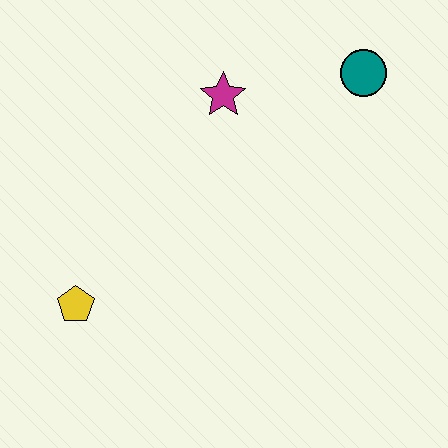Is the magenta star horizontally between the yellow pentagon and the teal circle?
Yes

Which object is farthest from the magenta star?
The yellow pentagon is farthest from the magenta star.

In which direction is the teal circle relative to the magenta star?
The teal circle is to the right of the magenta star.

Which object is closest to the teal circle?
The magenta star is closest to the teal circle.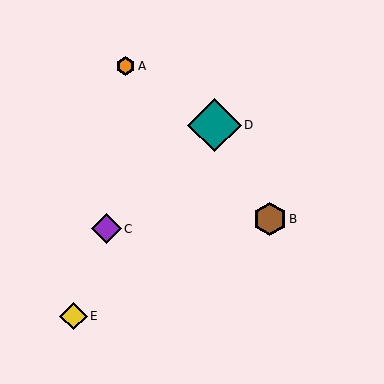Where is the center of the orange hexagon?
The center of the orange hexagon is at (125, 66).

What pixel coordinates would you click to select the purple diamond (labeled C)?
Click at (106, 229) to select the purple diamond C.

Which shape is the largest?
The teal diamond (labeled D) is the largest.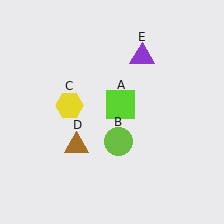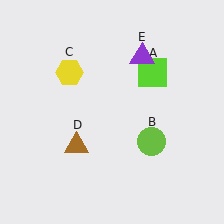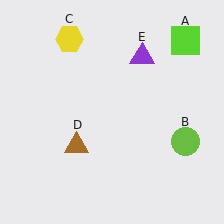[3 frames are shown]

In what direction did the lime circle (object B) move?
The lime circle (object B) moved right.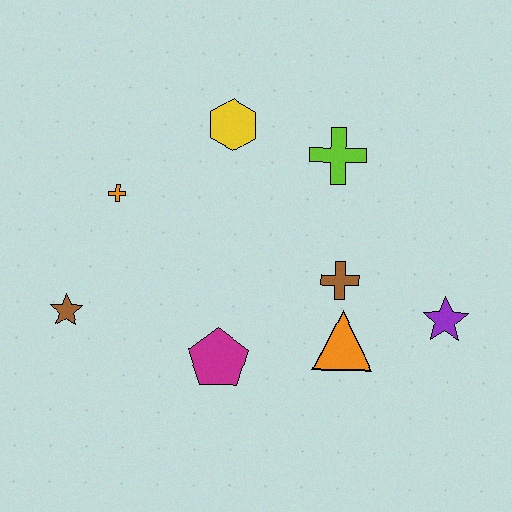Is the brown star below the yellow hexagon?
Yes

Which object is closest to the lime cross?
The yellow hexagon is closest to the lime cross.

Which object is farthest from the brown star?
The purple star is farthest from the brown star.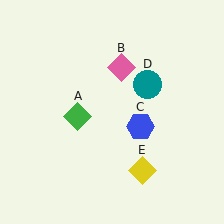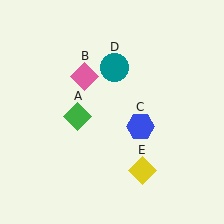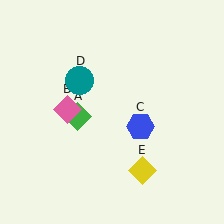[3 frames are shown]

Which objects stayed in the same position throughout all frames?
Green diamond (object A) and blue hexagon (object C) and yellow diamond (object E) remained stationary.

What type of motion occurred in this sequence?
The pink diamond (object B), teal circle (object D) rotated counterclockwise around the center of the scene.